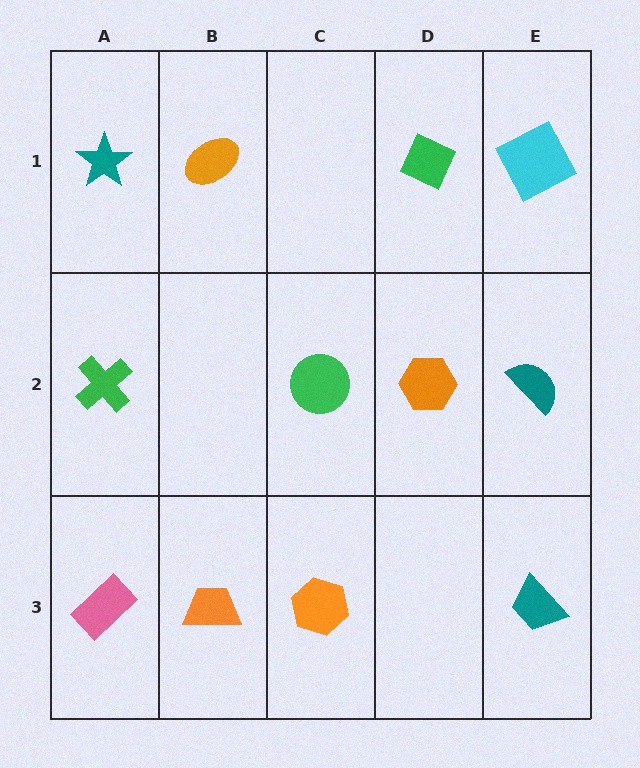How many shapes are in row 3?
4 shapes.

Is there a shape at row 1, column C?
No, that cell is empty.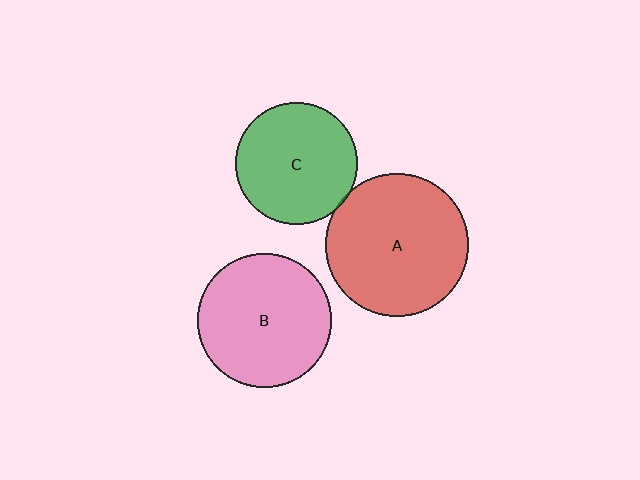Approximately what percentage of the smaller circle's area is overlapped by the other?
Approximately 5%.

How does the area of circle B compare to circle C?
Approximately 1.2 times.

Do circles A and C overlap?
Yes.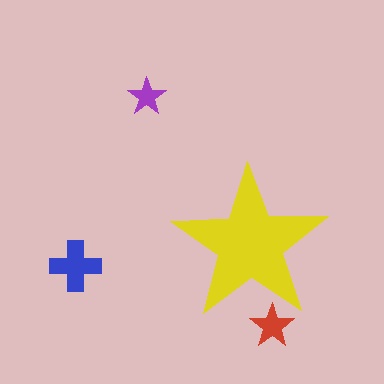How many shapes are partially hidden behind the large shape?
1 shape is partially hidden.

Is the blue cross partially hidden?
No, the blue cross is fully visible.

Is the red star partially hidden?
Yes, the red star is partially hidden behind the yellow star.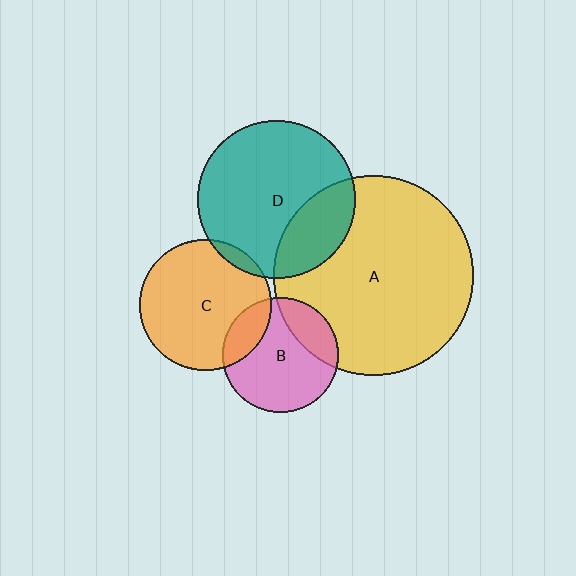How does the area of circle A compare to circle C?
Approximately 2.3 times.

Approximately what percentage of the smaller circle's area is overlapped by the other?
Approximately 20%.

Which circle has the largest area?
Circle A (yellow).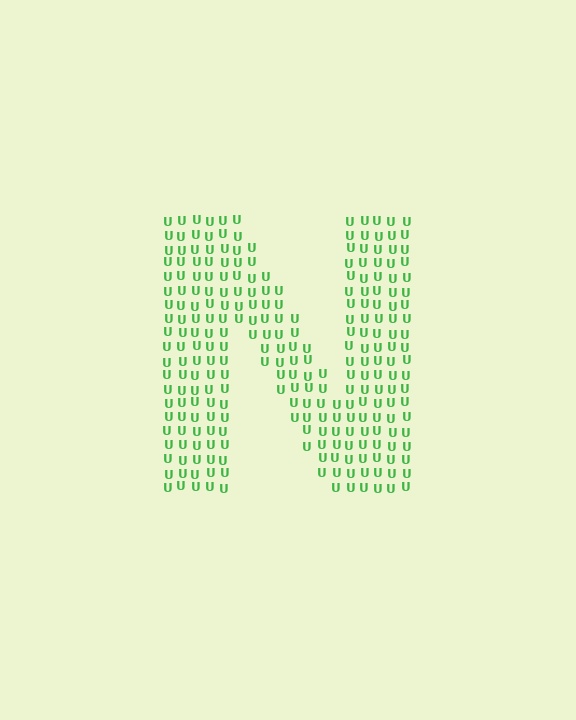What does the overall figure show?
The overall figure shows the letter N.